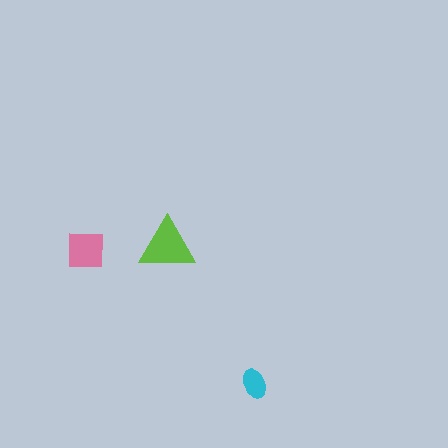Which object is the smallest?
The cyan ellipse.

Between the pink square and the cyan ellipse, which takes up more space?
The pink square.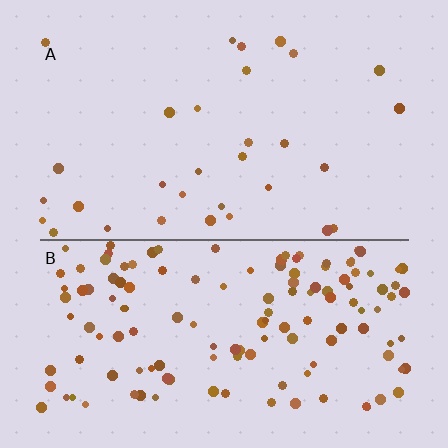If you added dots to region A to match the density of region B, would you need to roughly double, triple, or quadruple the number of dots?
Approximately quadruple.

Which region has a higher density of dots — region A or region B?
B (the bottom).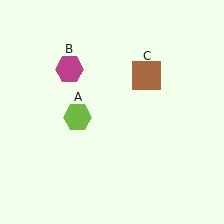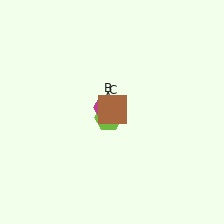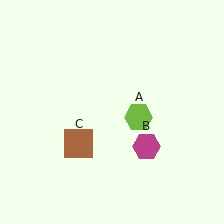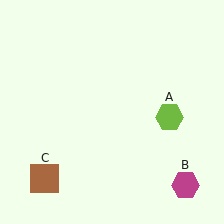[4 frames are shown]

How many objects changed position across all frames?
3 objects changed position: lime hexagon (object A), magenta hexagon (object B), brown square (object C).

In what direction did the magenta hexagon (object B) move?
The magenta hexagon (object B) moved down and to the right.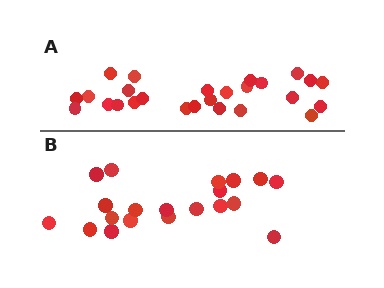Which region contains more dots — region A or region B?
Region A (the top region) has more dots.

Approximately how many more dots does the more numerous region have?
Region A has about 6 more dots than region B.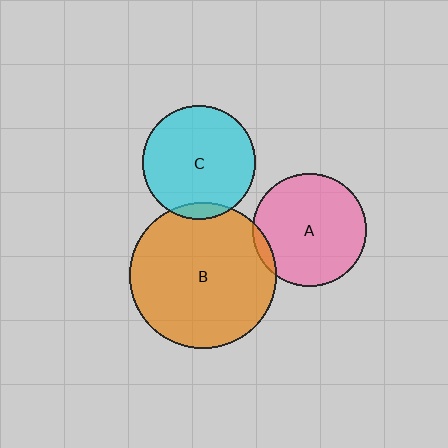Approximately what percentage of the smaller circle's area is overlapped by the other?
Approximately 5%.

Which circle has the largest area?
Circle B (orange).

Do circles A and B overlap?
Yes.